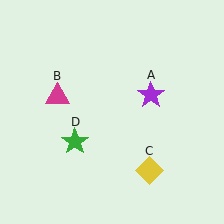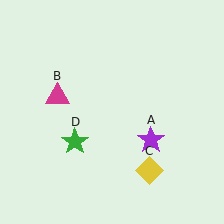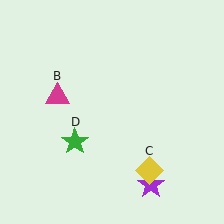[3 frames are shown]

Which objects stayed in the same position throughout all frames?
Magenta triangle (object B) and yellow diamond (object C) and green star (object D) remained stationary.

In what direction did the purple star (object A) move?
The purple star (object A) moved down.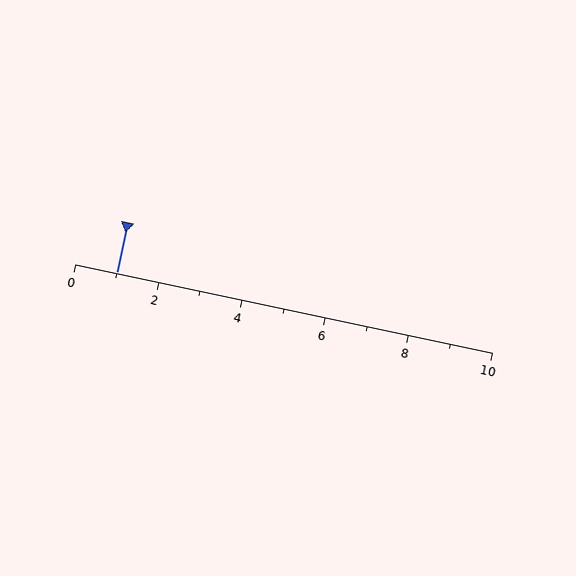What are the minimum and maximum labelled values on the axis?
The axis runs from 0 to 10.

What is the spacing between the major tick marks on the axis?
The major ticks are spaced 2 apart.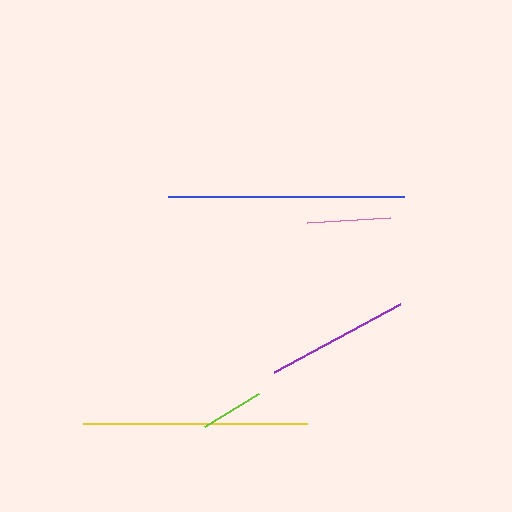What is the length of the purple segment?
The purple segment is approximately 143 pixels long.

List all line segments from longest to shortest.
From longest to shortest: blue, yellow, purple, pink, lime.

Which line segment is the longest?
The blue line is the longest at approximately 236 pixels.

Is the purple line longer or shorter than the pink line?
The purple line is longer than the pink line.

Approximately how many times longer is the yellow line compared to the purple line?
The yellow line is approximately 1.6 times the length of the purple line.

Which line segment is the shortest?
The lime line is the shortest at approximately 63 pixels.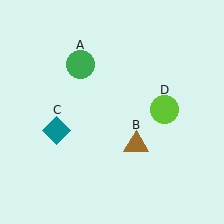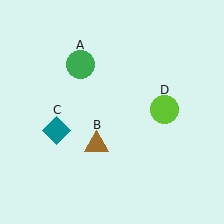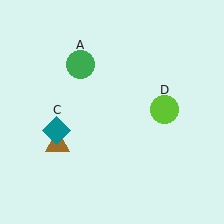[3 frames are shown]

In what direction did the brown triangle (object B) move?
The brown triangle (object B) moved left.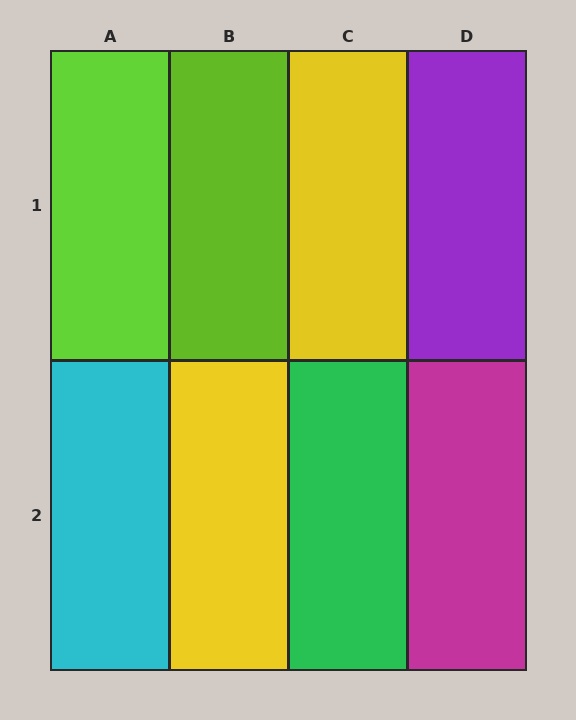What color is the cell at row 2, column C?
Green.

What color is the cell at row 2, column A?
Cyan.